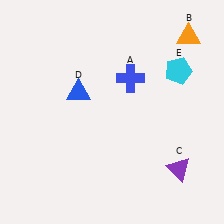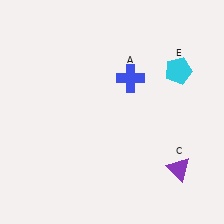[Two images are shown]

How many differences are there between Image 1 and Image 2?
There are 2 differences between the two images.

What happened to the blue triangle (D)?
The blue triangle (D) was removed in Image 2. It was in the top-left area of Image 1.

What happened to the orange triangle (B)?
The orange triangle (B) was removed in Image 2. It was in the top-right area of Image 1.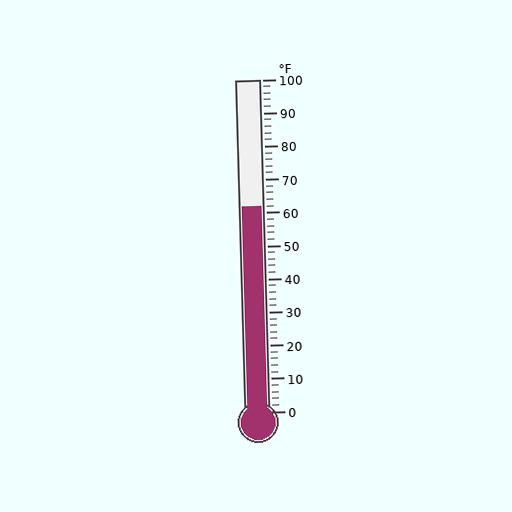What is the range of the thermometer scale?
The thermometer scale ranges from 0°F to 100°F.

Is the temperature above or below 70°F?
The temperature is below 70°F.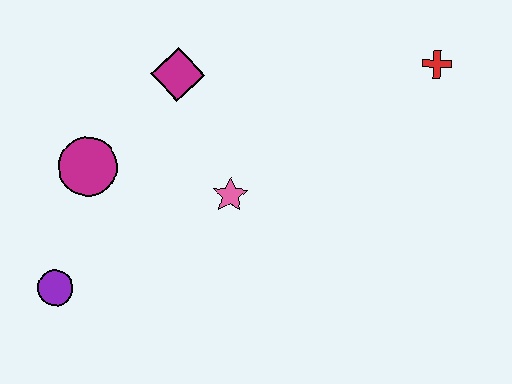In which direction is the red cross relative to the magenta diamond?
The red cross is to the right of the magenta diamond.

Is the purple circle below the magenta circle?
Yes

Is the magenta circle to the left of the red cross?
Yes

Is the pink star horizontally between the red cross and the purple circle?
Yes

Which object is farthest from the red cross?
The purple circle is farthest from the red cross.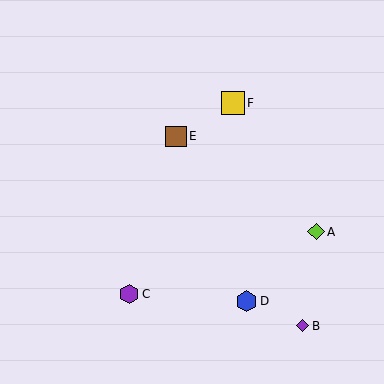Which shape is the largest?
The yellow square (labeled F) is the largest.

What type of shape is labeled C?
Shape C is a purple hexagon.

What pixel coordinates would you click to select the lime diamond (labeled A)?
Click at (316, 232) to select the lime diamond A.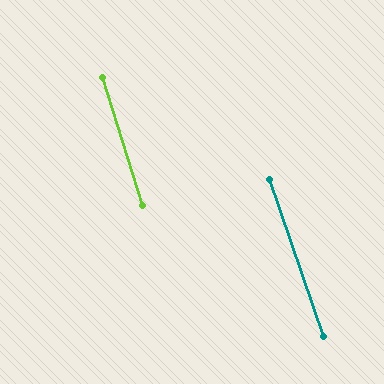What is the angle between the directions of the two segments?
Approximately 2 degrees.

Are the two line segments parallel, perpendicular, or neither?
Parallel — their directions differ by only 1.5°.